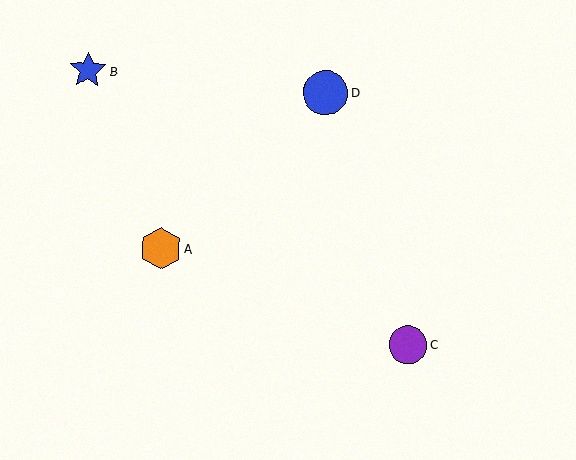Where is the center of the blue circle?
The center of the blue circle is at (326, 93).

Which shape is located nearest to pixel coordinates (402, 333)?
The purple circle (labeled C) at (408, 345) is nearest to that location.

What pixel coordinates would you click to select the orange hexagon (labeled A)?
Click at (161, 248) to select the orange hexagon A.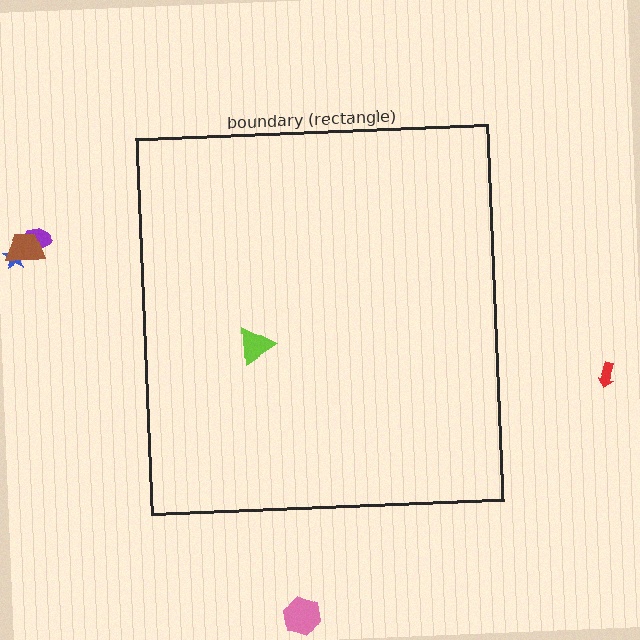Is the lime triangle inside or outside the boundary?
Inside.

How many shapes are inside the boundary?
1 inside, 5 outside.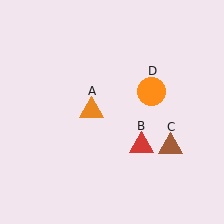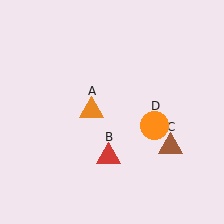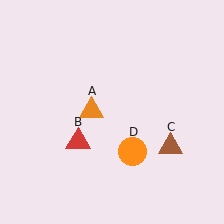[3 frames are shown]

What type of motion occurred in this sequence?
The red triangle (object B), orange circle (object D) rotated clockwise around the center of the scene.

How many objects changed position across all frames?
2 objects changed position: red triangle (object B), orange circle (object D).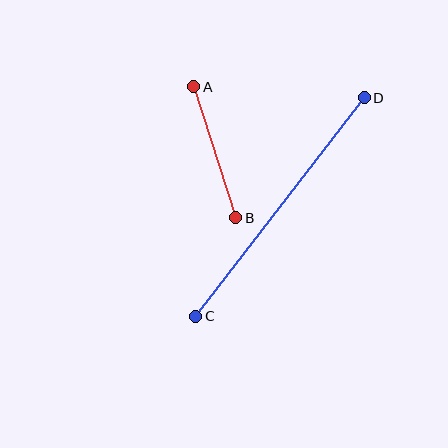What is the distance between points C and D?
The distance is approximately 276 pixels.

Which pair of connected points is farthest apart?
Points C and D are farthest apart.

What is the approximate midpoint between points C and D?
The midpoint is at approximately (280, 207) pixels.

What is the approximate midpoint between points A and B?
The midpoint is at approximately (215, 152) pixels.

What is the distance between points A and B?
The distance is approximately 138 pixels.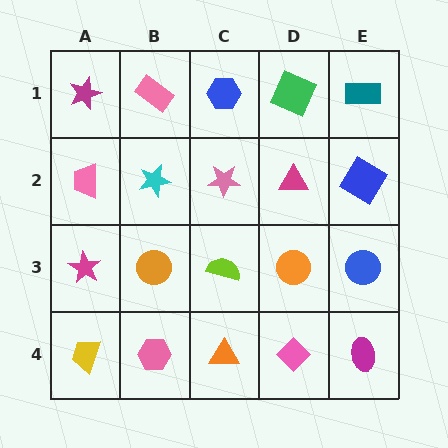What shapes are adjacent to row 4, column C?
A lime semicircle (row 3, column C), a pink hexagon (row 4, column B), a pink diamond (row 4, column D).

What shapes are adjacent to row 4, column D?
An orange circle (row 3, column D), an orange triangle (row 4, column C), a magenta ellipse (row 4, column E).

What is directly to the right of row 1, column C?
A green square.